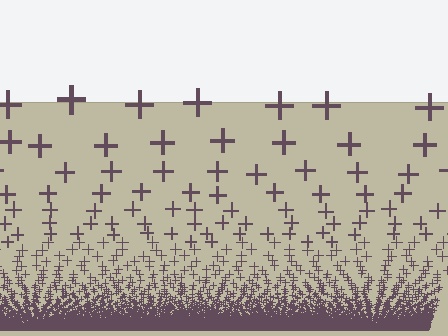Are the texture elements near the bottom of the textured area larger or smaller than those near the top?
Smaller. The gradient is inverted — elements near the bottom are smaller and denser.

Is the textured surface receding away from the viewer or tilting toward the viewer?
The surface appears to tilt toward the viewer. Texture elements get larger and sparser toward the top.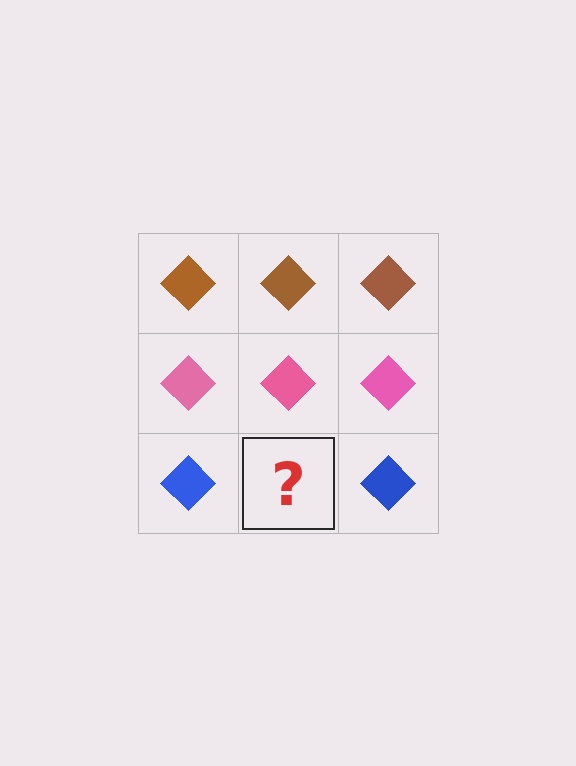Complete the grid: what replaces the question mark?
The question mark should be replaced with a blue diamond.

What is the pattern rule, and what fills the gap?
The rule is that each row has a consistent color. The gap should be filled with a blue diamond.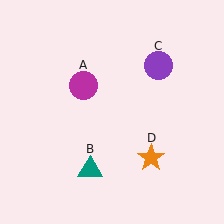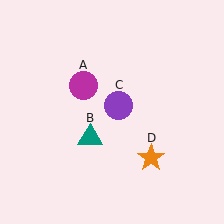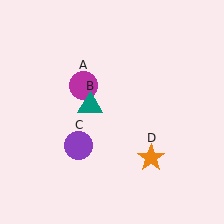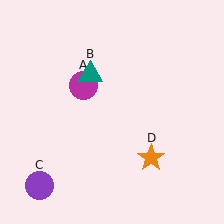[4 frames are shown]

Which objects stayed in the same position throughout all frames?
Magenta circle (object A) and orange star (object D) remained stationary.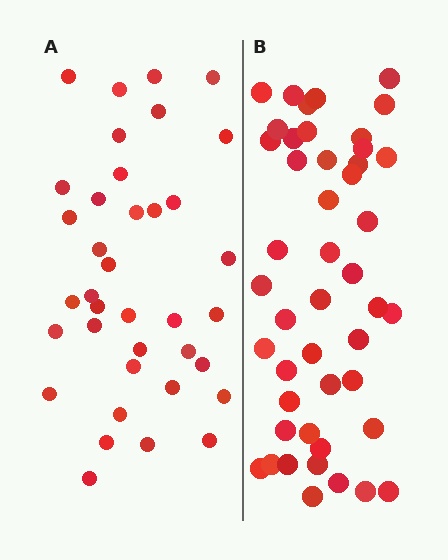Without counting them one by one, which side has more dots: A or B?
Region B (the right region) has more dots.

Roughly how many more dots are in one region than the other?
Region B has roughly 8 or so more dots than region A.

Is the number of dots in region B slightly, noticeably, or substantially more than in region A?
Region B has only slightly more — the two regions are fairly close. The ratio is roughly 1.2 to 1.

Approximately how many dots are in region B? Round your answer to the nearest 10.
About 50 dots. (The exact count is 46, which rounds to 50.)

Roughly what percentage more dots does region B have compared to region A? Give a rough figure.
About 25% more.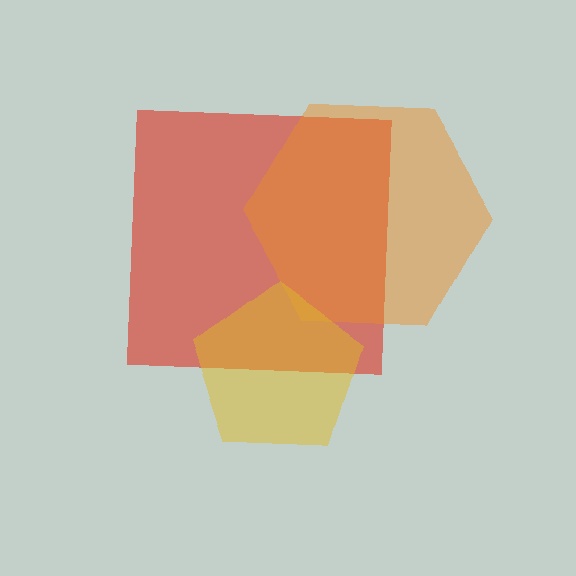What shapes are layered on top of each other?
The layered shapes are: a red square, an orange hexagon, a yellow pentagon.